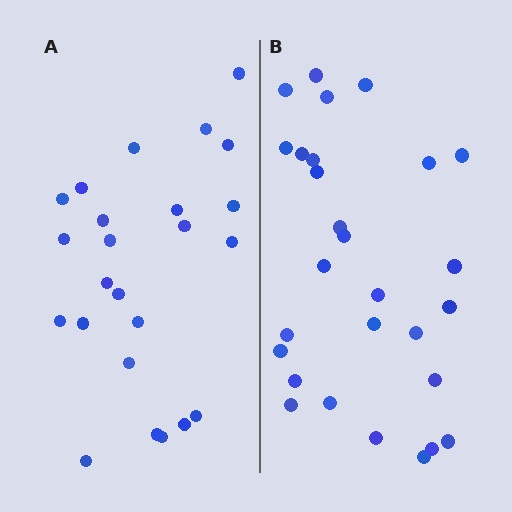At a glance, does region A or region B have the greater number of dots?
Region B (the right region) has more dots.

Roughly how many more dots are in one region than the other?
Region B has about 4 more dots than region A.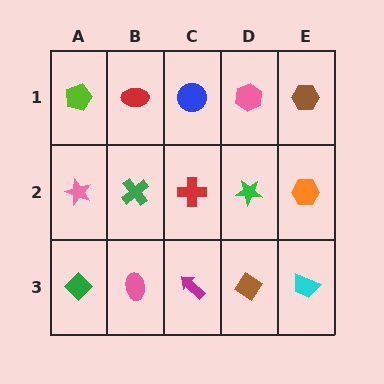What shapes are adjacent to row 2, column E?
A brown hexagon (row 1, column E), a cyan trapezoid (row 3, column E), a green star (row 2, column D).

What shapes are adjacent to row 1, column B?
A green cross (row 2, column B), a lime pentagon (row 1, column A), a blue circle (row 1, column C).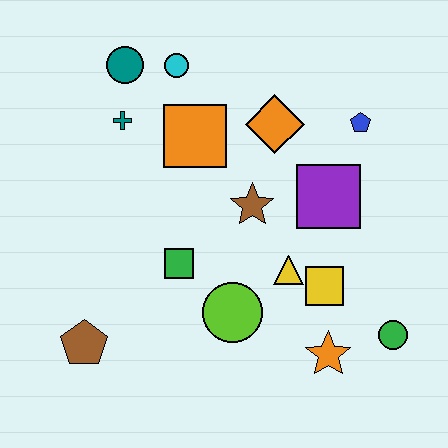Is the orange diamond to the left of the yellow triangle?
Yes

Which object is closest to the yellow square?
The yellow triangle is closest to the yellow square.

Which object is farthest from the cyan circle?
The green circle is farthest from the cyan circle.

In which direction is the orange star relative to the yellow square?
The orange star is below the yellow square.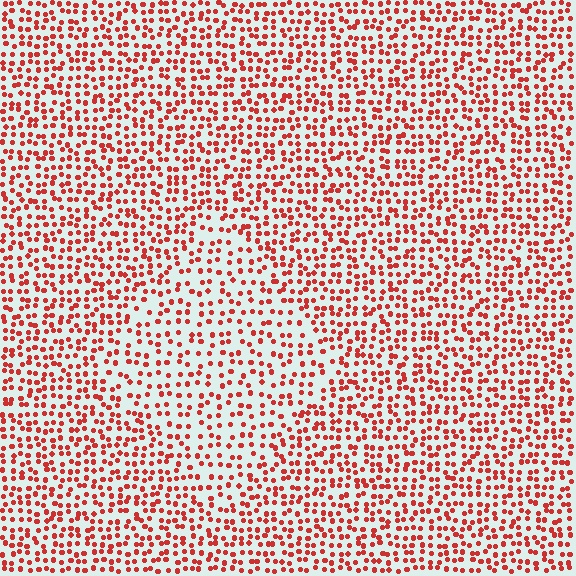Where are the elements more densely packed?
The elements are more densely packed outside the diamond boundary.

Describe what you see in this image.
The image contains small red elements arranged at two different densities. A diamond-shaped region is visible where the elements are less densely packed than the surrounding area.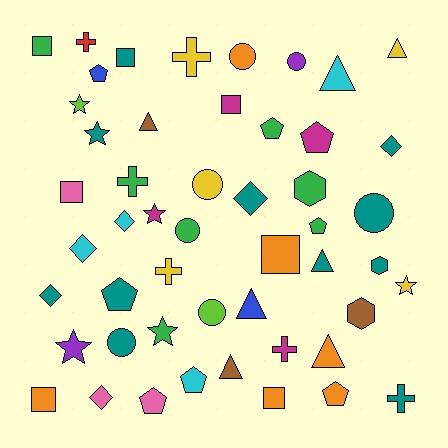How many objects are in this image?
There are 50 objects.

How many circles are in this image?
There are 7 circles.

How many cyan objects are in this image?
There are 4 cyan objects.